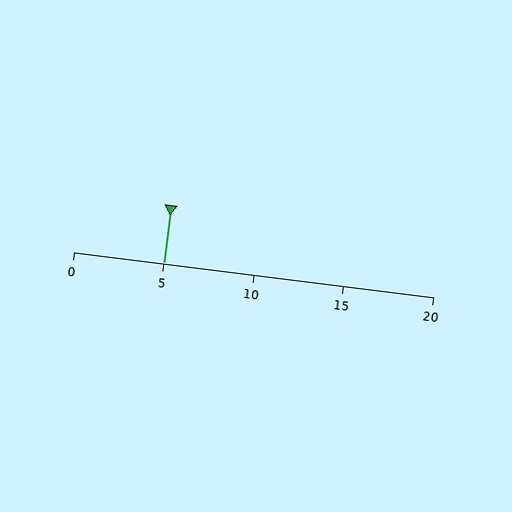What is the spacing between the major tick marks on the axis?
The major ticks are spaced 5 apart.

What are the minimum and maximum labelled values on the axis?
The axis runs from 0 to 20.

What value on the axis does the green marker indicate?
The marker indicates approximately 5.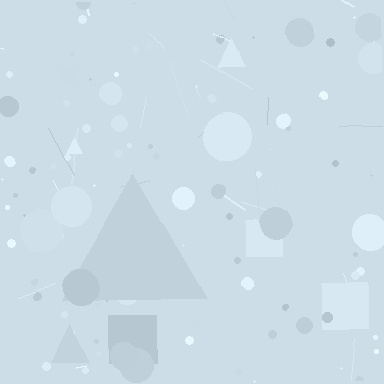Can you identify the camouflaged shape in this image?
The camouflaged shape is a triangle.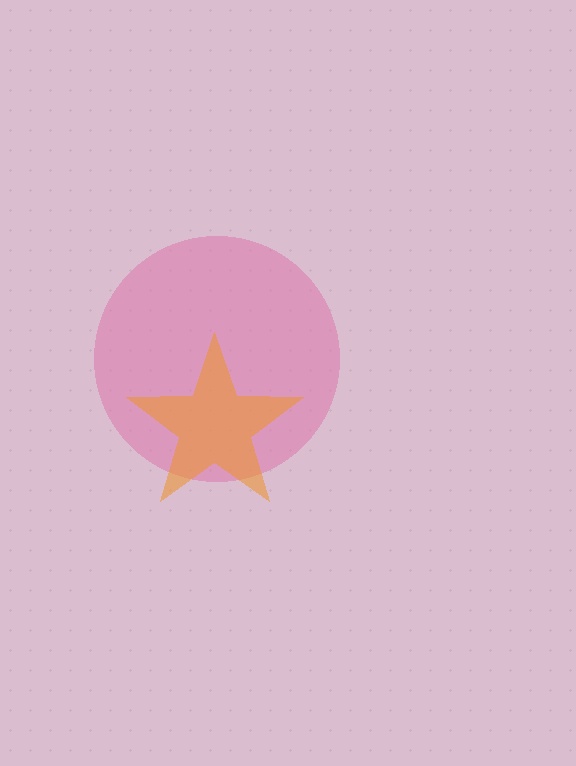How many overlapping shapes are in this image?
There are 2 overlapping shapes in the image.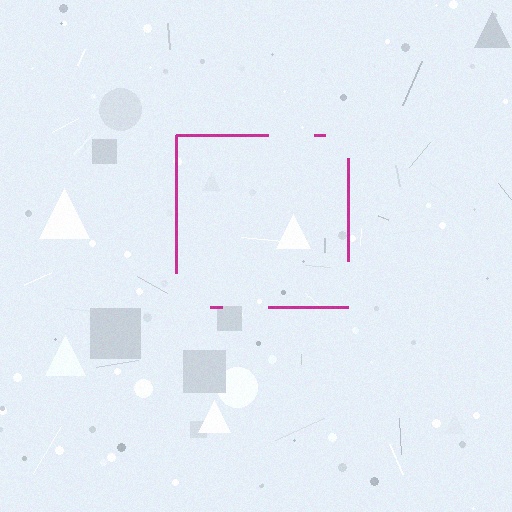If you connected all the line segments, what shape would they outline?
They would outline a square.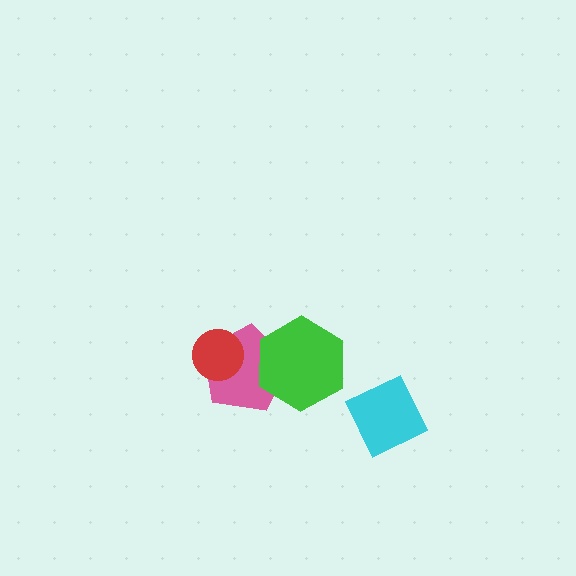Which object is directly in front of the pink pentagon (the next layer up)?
The green hexagon is directly in front of the pink pentagon.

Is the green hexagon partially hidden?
No, no other shape covers it.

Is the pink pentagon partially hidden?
Yes, it is partially covered by another shape.